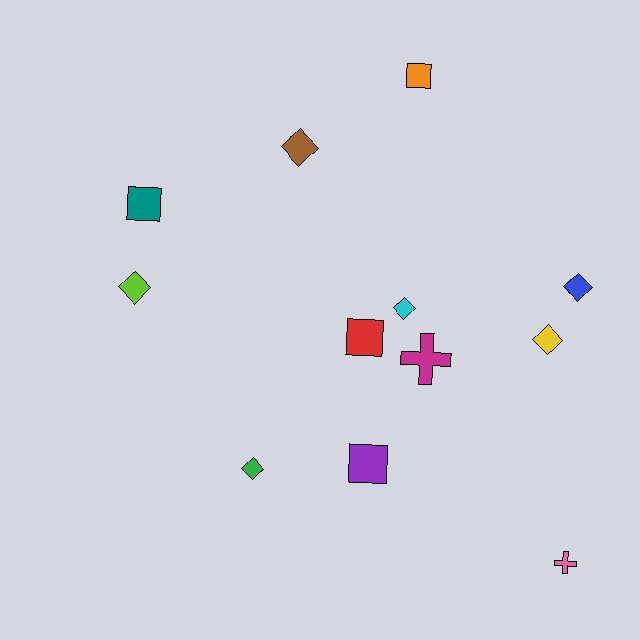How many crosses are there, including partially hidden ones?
There are 2 crosses.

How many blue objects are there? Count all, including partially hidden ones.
There is 1 blue object.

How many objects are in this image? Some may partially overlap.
There are 12 objects.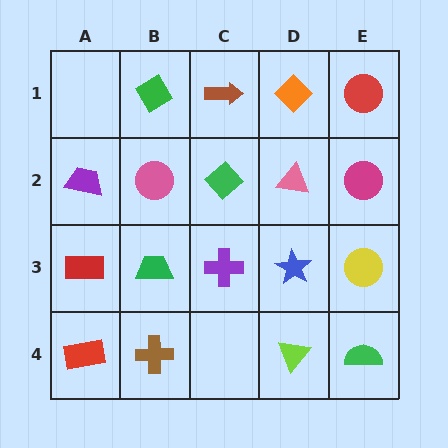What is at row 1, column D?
An orange diamond.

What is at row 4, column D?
A lime triangle.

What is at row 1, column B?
A green diamond.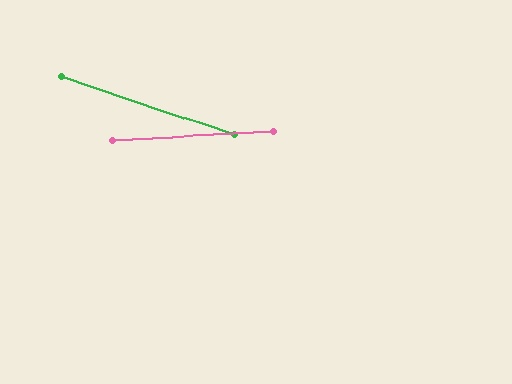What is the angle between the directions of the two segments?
Approximately 21 degrees.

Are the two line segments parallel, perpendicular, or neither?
Neither parallel nor perpendicular — they differ by about 21°.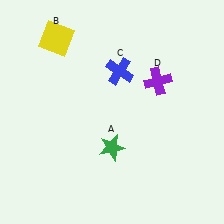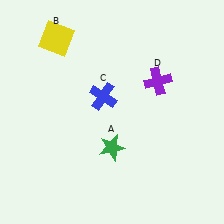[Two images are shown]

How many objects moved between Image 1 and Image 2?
1 object moved between the two images.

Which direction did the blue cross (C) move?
The blue cross (C) moved down.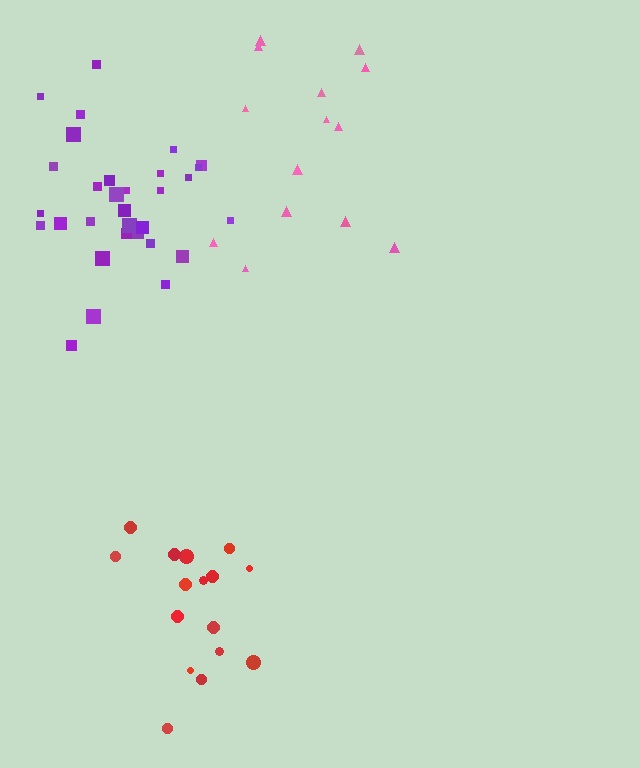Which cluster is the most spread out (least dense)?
Pink.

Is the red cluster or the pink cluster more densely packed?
Red.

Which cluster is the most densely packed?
Red.